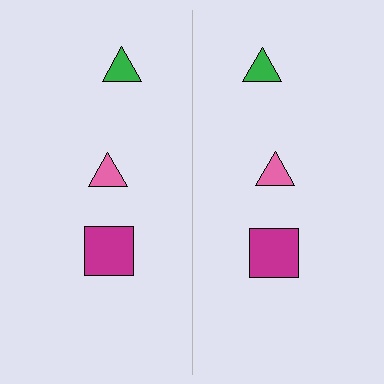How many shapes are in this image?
There are 6 shapes in this image.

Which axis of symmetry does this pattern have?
The pattern has a vertical axis of symmetry running through the center of the image.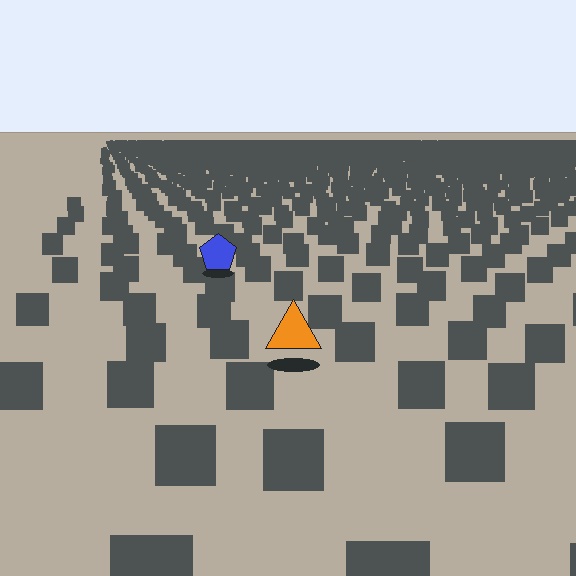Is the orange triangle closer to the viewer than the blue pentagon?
Yes. The orange triangle is closer — you can tell from the texture gradient: the ground texture is coarser near it.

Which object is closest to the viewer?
The orange triangle is closest. The texture marks near it are larger and more spread out.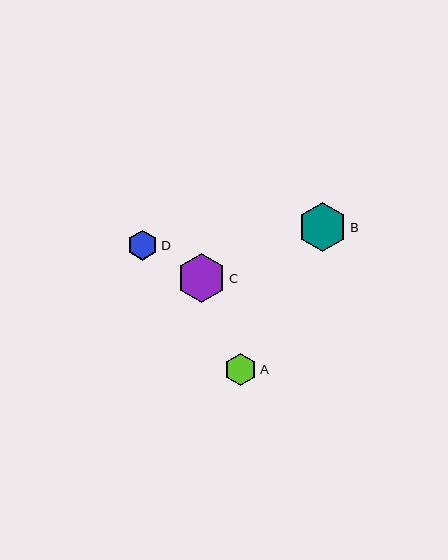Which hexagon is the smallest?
Hexagon D is the smallest with a size of approximately 30 pixels.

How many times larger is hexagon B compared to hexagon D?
Hexagon B is approximately 1.6 times the size of hexagon D.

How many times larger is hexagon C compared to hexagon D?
Hexagon C is approximately 1.6 times the size of hexagon D.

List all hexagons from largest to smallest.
From largest to smallest: C, B, A, D.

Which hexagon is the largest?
Hexagon C is the largest with a size of approximately 49 pixels.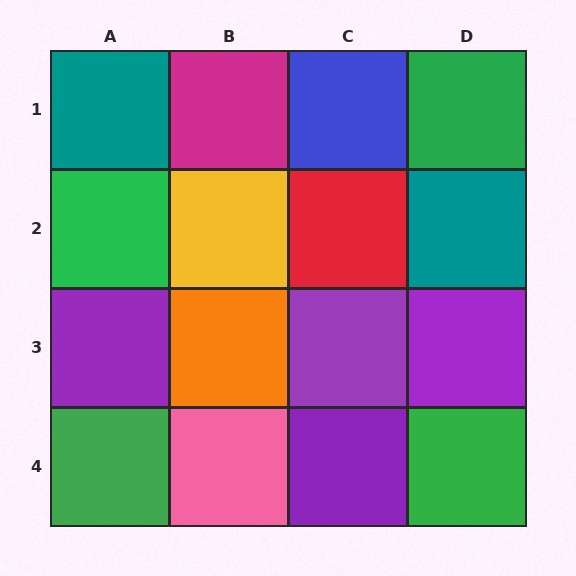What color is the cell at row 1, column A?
Teal.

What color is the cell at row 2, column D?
Teal.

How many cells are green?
4 cells are green.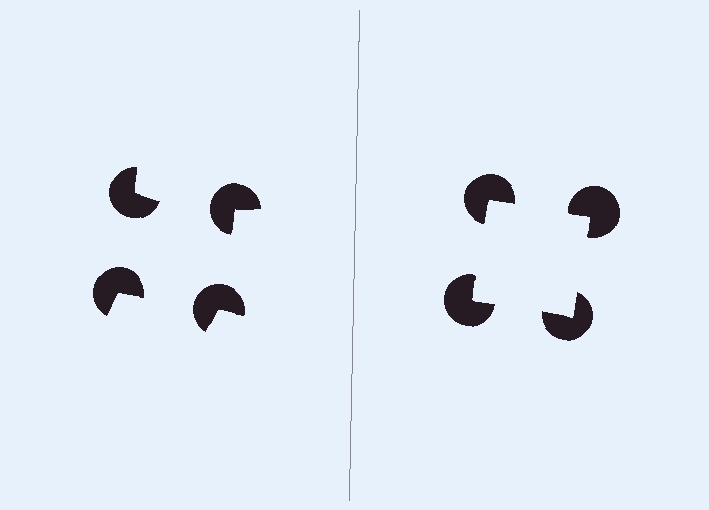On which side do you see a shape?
An illusory square appears on the right side. On the left side the wedge cuts are rotated, so no coherent shape forms.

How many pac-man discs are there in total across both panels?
8 — 4 on each side.